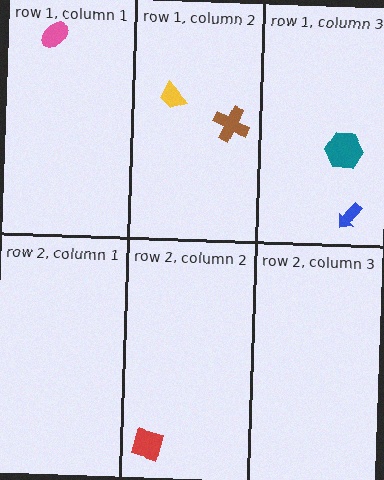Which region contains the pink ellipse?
The row 1, column 1 region.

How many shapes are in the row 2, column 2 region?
1.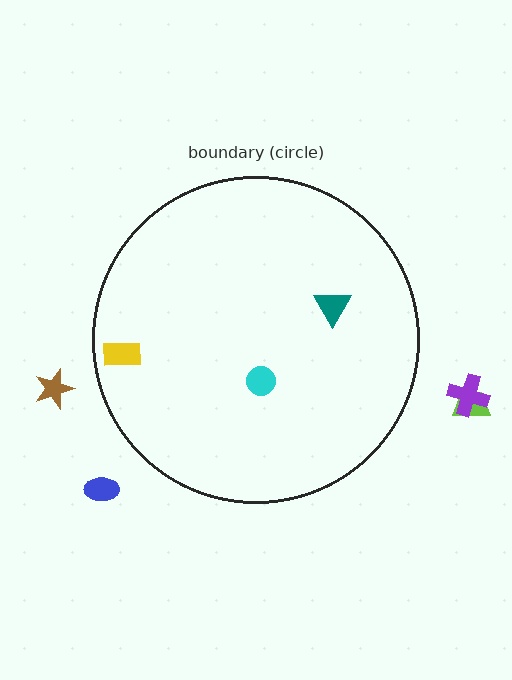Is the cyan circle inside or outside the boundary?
Inside.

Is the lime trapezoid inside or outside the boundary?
Outside.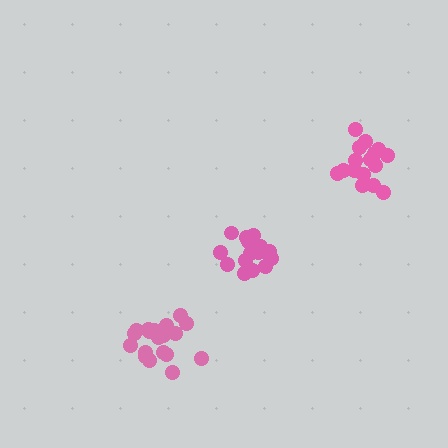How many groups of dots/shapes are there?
There are 3 groups.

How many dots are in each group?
Group 1: 17 dots, Group 2: 21 dots, Group 3: 16 dots (54 total).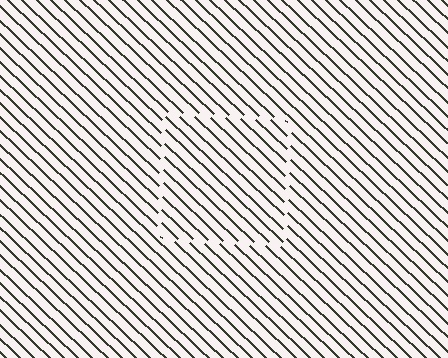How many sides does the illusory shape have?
4 sides — the line-ends trace a square.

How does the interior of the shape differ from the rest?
The interior of the shape contains the same grating, shifted by half a period — the contour is defined by the phase discontinuity where line-ends from the inner and outer gratings abut.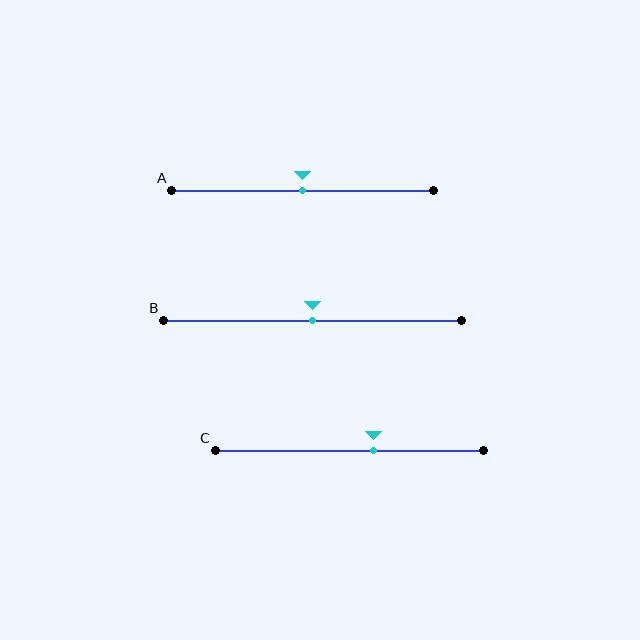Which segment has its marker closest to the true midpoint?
Segment A has its marker closest to the true midpoint.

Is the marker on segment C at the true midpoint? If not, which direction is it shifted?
No, the marker on segment C is shifted to the right by about 9% of the segment length.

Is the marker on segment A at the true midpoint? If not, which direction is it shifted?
Yes, the marker on segment A is at the true midpoint.